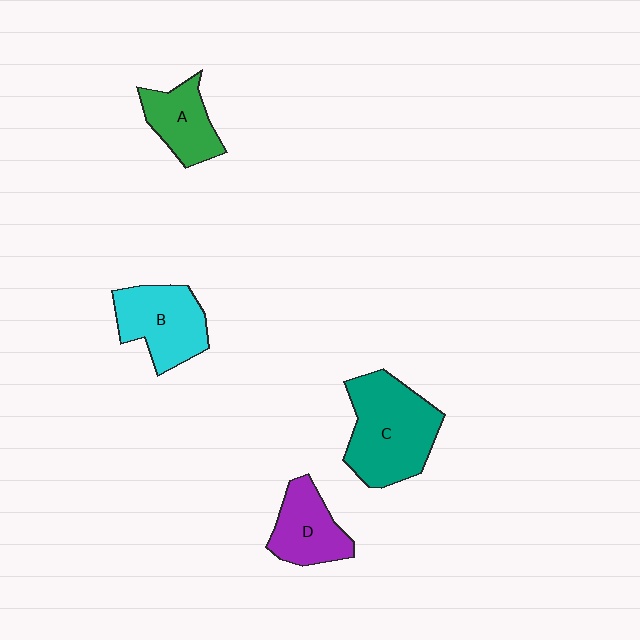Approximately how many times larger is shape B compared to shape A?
Approximately 1.3 times.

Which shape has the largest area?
Shape C (teal).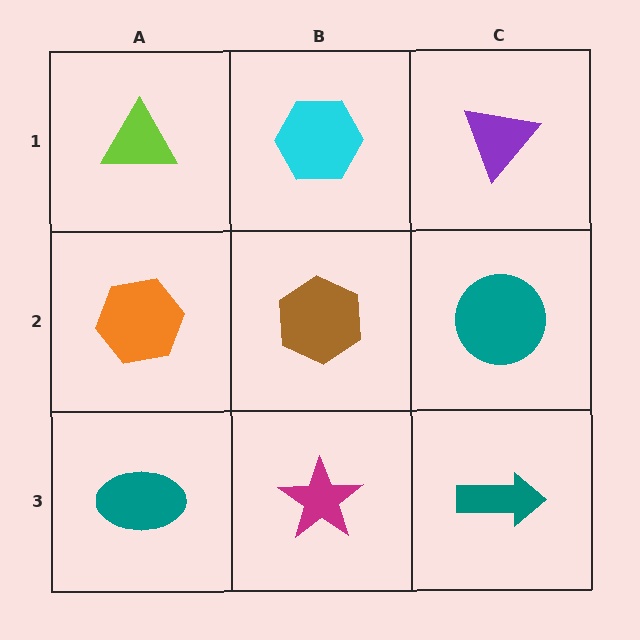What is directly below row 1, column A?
An orange hexagon.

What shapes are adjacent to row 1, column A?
An orange hexagon (row 2, column A), a cyan hexagon (row 1, column B).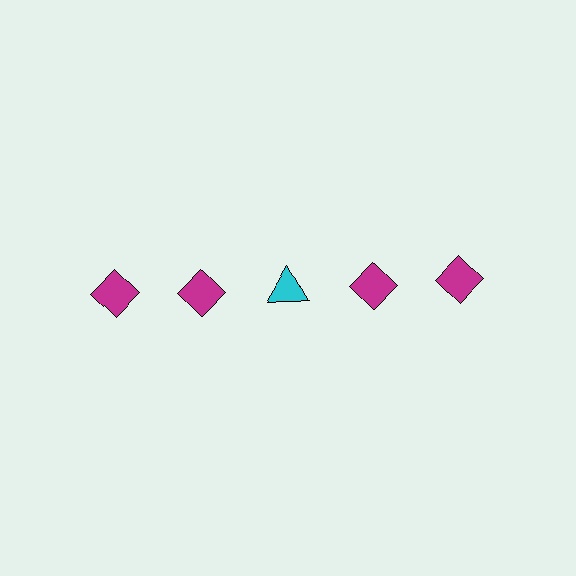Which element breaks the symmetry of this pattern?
The cyan triangle in the top row, center column breaks the symmetry. All other shapes are magenta diamonds.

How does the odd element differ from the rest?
It differs in both color (cyan instead of magenta) and shape (triangle instead of diamond).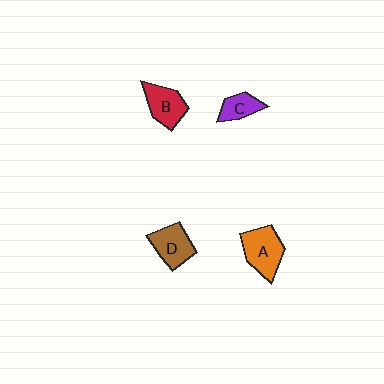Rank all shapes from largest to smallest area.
From largest to smallest: A (orange), D (brown), B (red), C (purple).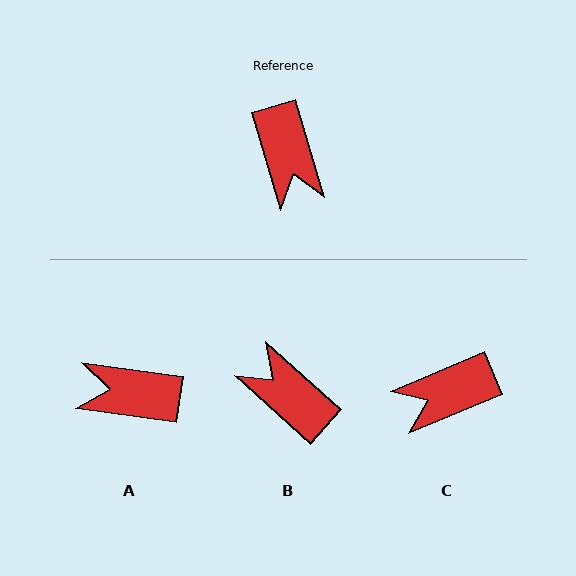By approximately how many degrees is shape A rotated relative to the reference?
Approximately 115 degrees clockwise.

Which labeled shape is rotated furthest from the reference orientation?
B, about 149 degrees away.